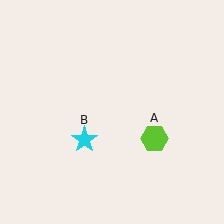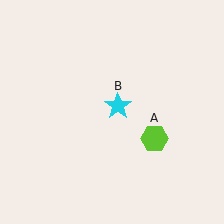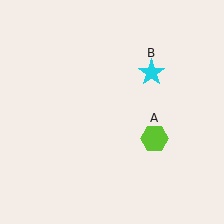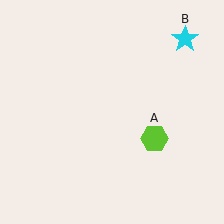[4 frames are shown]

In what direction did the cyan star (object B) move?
The cyan star (object B) moved up and to the right.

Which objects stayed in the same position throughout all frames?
Lime hexagon (object A) remained stationary.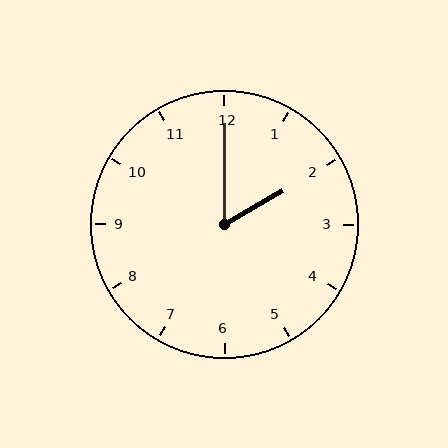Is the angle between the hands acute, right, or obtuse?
It is acute.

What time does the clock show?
2:00.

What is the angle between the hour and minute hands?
Approximately 60 degrees.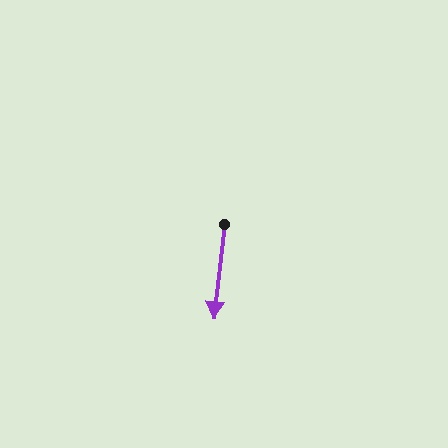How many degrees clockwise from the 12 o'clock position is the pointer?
Approximately 187 degrees.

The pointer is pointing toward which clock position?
Roughly 6 o'clock.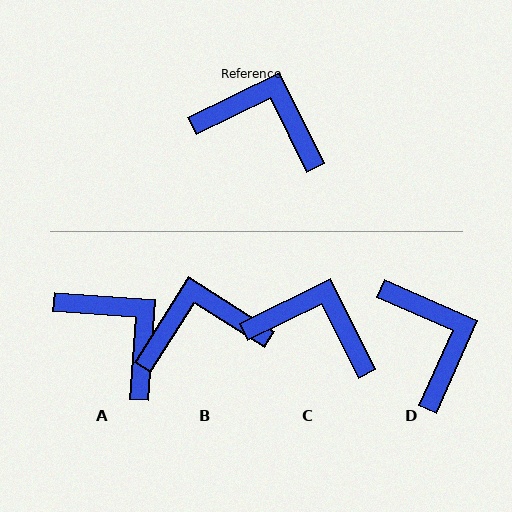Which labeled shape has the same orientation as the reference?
C.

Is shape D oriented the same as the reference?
No, it is off by about 50 degrees.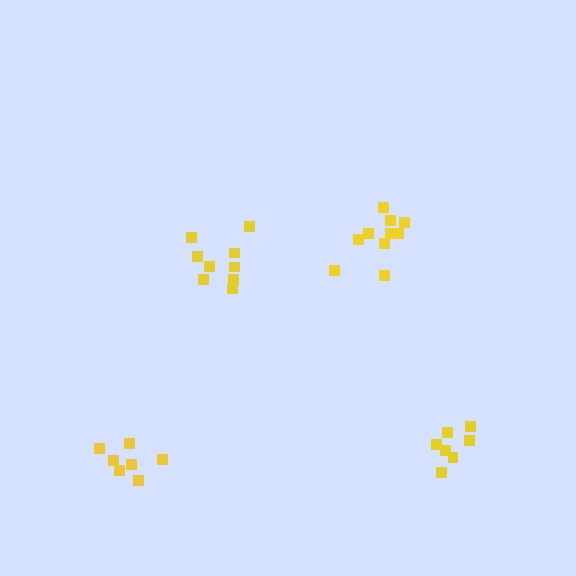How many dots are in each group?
Group 1: 10 dots, Group 2: 7 dots, Group 3: 7 dots, Group 4: 9 dots (33 total).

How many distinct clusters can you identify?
There are 4 distinct clusters.